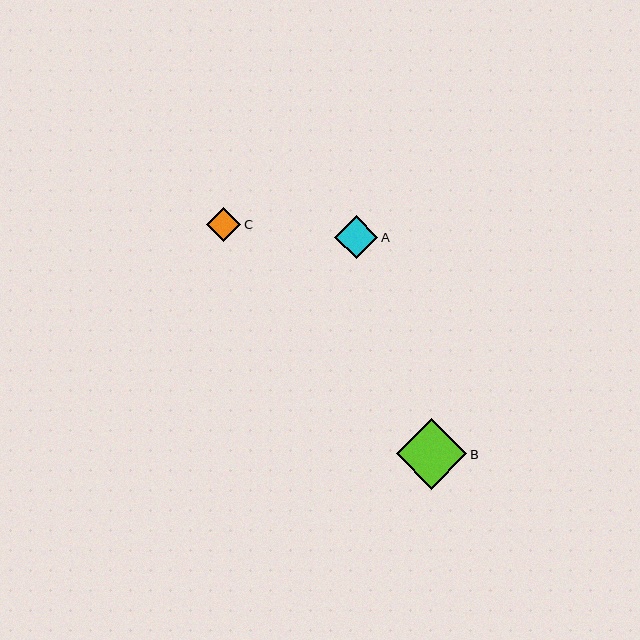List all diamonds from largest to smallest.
From largest to smallest: B, A, C.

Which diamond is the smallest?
Diamond C is the smallest with a size of approximately 35 pixels.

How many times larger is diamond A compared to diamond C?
Diamond A is approximately 1.2 times the size of diamond C.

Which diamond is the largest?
Diamond B is the largest with a size of approximately 71 pixels.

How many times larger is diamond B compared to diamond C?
Diamond B is approximately 2.0 times the size of diamond C.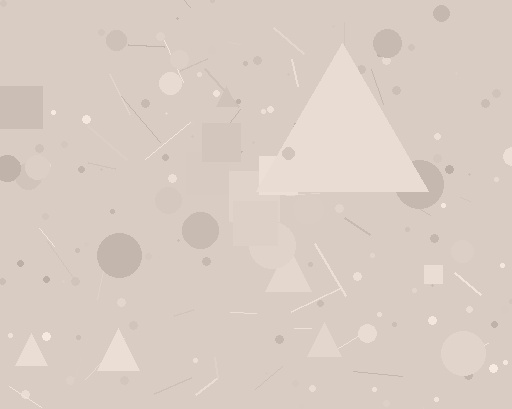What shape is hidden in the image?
A triangle is hidden in the image.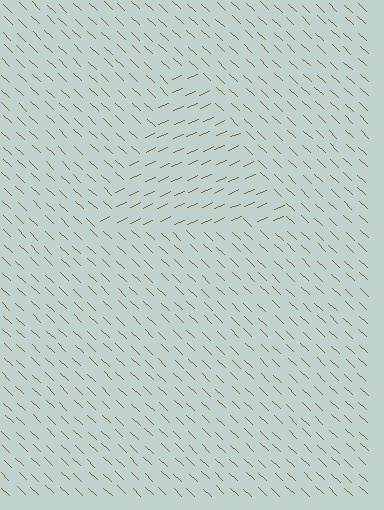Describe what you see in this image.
The image is filled with small brown line segments. A triangle region in the image has lines oriented differently from the surrounding lines, creating a visible texture boundary.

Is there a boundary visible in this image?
Yes, there is a texture boundary formed by a change in line orientation.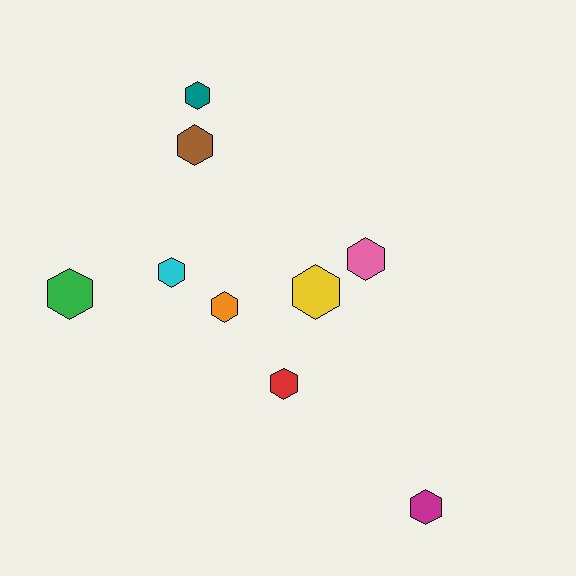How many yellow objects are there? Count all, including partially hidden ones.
There is 1 yellow object.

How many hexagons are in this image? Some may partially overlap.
There are 9 hexagons.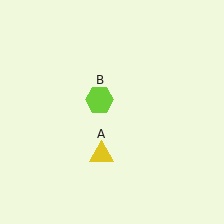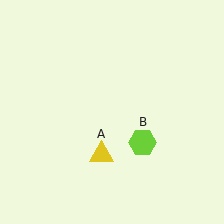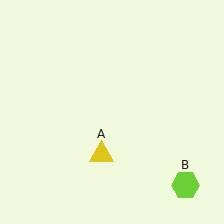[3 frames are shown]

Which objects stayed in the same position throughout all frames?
Yellow triangle (object A) remained stationary.